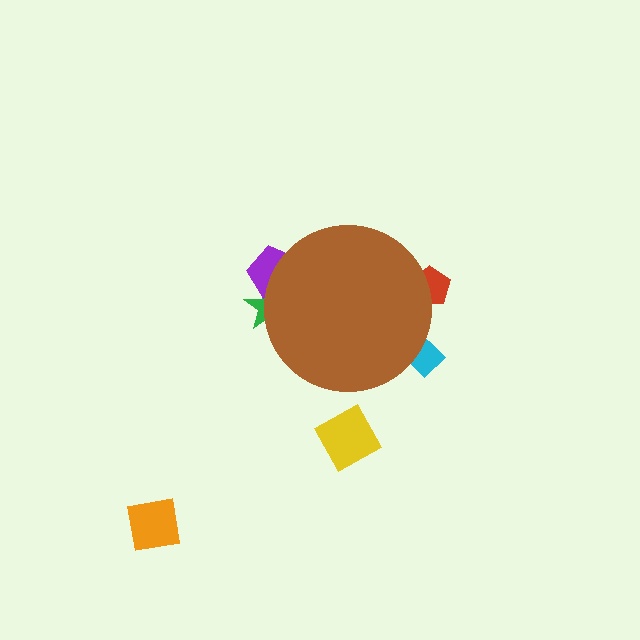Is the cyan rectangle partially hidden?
Yes, the cyan rectangle is partially hidden behind the brown circle.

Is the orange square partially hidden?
No, the orange square is fully visible.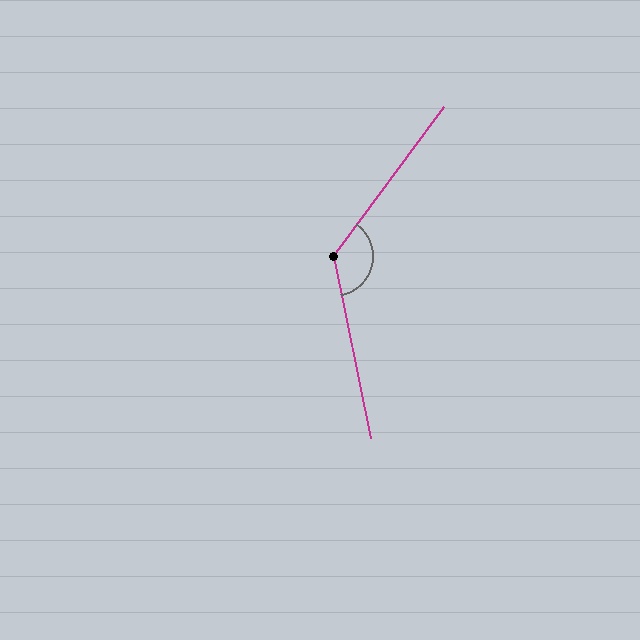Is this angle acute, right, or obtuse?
It is obtuse.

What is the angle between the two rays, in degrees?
Approximately 132 degrees.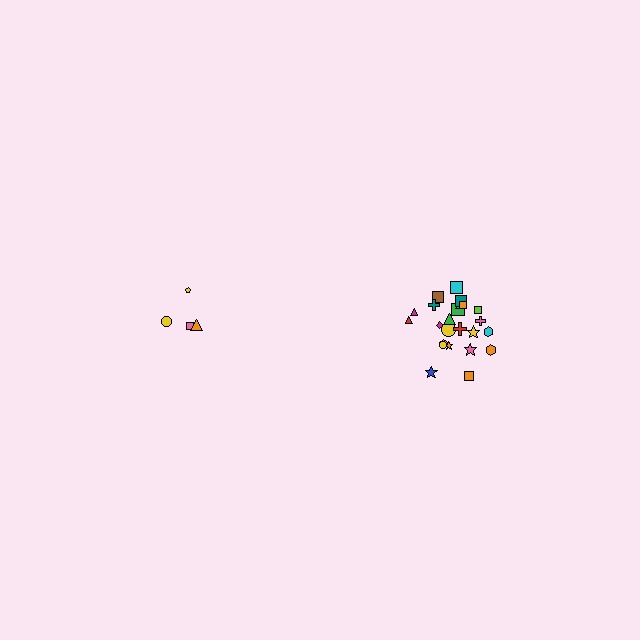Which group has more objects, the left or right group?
The right group.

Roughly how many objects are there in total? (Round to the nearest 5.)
Roughly 30 objects in total.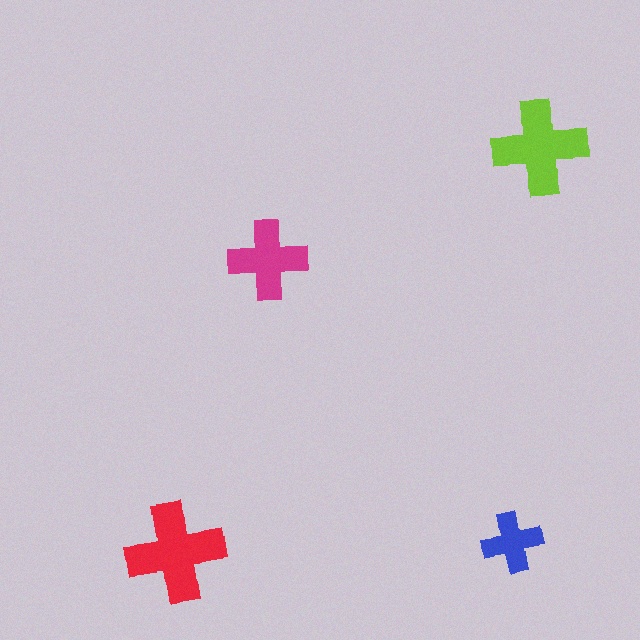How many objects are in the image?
There are 4 objects in the image.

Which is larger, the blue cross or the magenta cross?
The magenta one.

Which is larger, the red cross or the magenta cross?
The red one.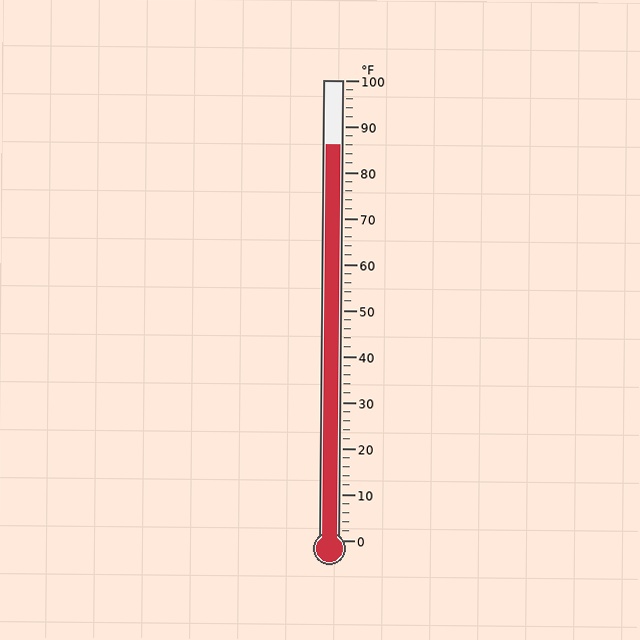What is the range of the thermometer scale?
The thermometer scale ranges from 0°F to 100°F.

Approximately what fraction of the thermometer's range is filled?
The thermometer is filled to approximately 85% of its range.